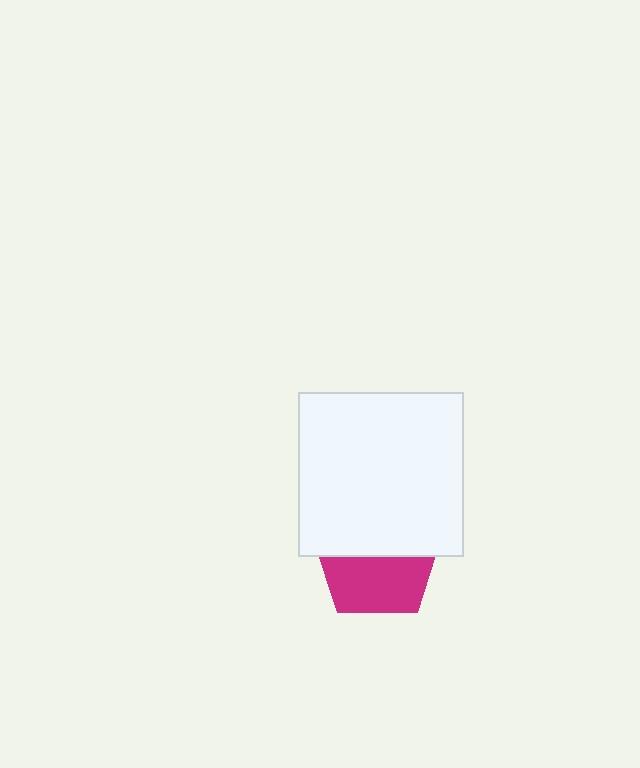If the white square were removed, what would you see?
You would see the complete magenta pentagon.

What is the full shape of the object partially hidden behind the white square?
The partially hidden object is a magenta pentagon.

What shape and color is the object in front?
The object in front is a white square.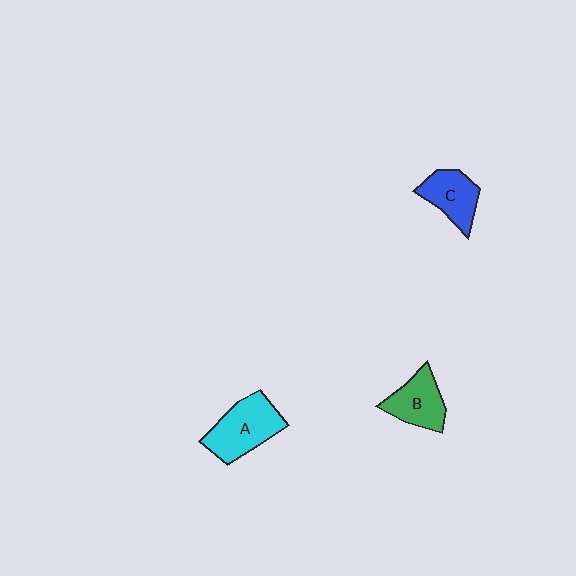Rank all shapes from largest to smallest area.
From largest to smallest: A (cyan), B (green), C (blue).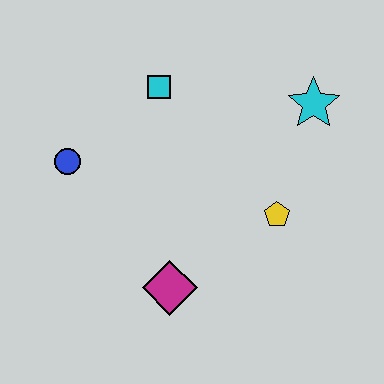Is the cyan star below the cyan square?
Yes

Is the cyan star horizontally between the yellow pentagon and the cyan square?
No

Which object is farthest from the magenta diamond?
The cyan star is farthest from the magenta diamond.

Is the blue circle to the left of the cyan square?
Yes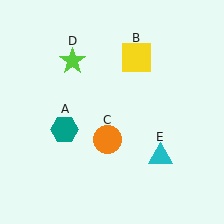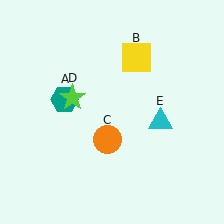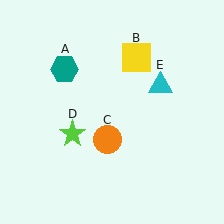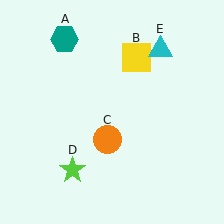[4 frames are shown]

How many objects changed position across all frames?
3 objects changed position: teal hexagon (object A), lime star (object D), cyan triangle (object E).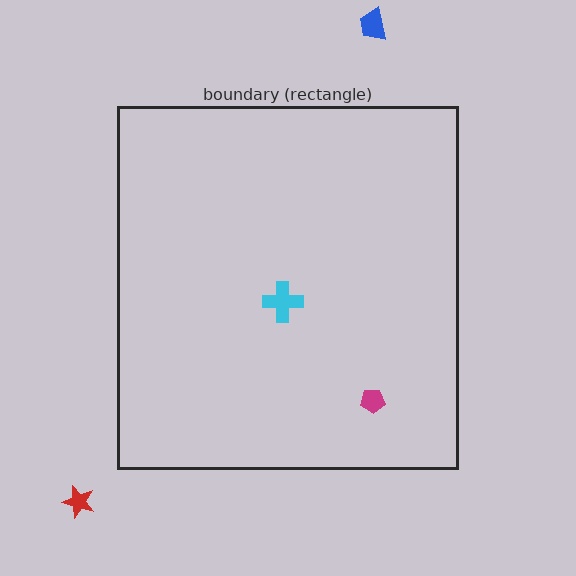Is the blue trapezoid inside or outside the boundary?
Outside.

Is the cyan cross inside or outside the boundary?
Inside.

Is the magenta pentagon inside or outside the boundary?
Inside.